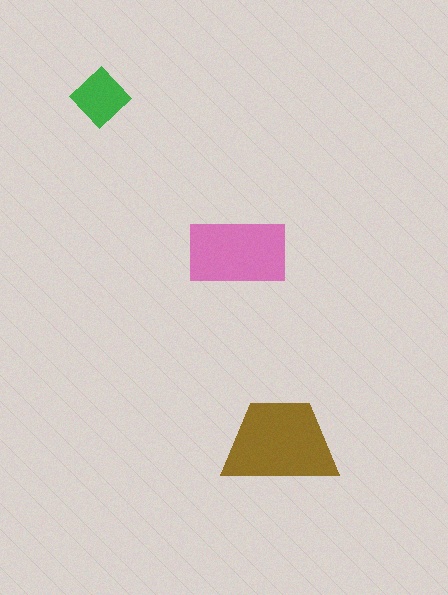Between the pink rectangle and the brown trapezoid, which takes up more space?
The brown trapezoid.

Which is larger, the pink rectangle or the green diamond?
The pink rectangle.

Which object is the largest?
The brown trapezoid.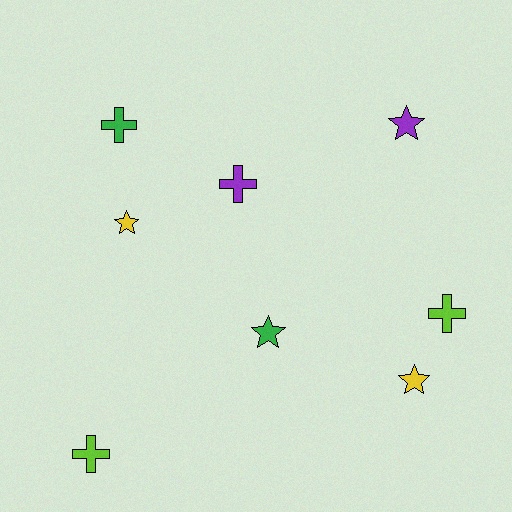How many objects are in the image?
There are 8 objects.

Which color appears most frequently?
Purple, with 2 objects.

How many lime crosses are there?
There are 2 lime crosses.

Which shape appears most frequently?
Cross, with 4 objects.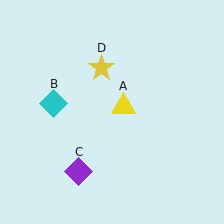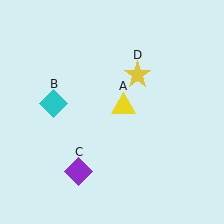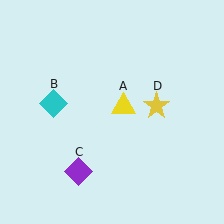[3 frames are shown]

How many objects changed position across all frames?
1 object changed position: yellow star (object D).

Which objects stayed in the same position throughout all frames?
Yellow triangle (object A) and cyan diamond (object B) and purple diamond (object C) remained stationary.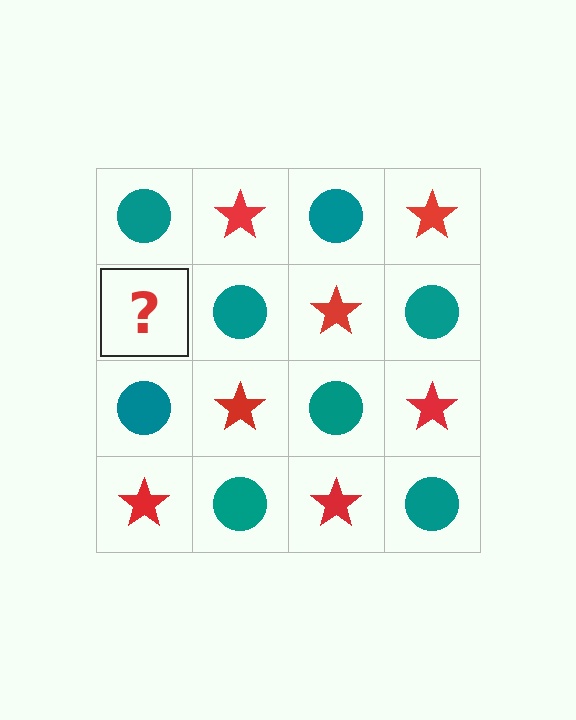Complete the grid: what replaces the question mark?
The question mark should be replaced with a red star.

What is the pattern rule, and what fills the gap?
The rule is that it alternates teal circle and red star in a checkerboard pattern. The gap should be filled with a red star.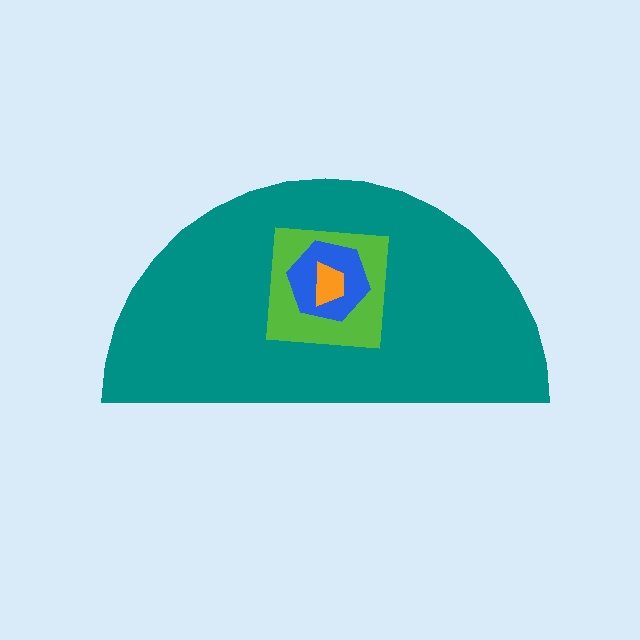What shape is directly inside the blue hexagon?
The orange trapezoid.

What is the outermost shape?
The teal semicircle.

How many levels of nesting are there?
4.